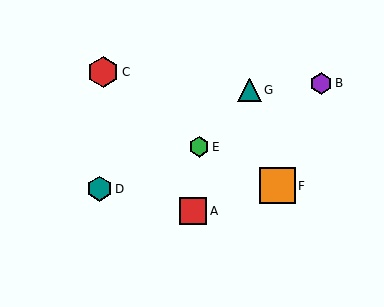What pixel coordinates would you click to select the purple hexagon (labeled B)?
Click at (321, 83) to select the purple hexagon B.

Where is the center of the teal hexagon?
The center of the teal hexagon is at (100, 189).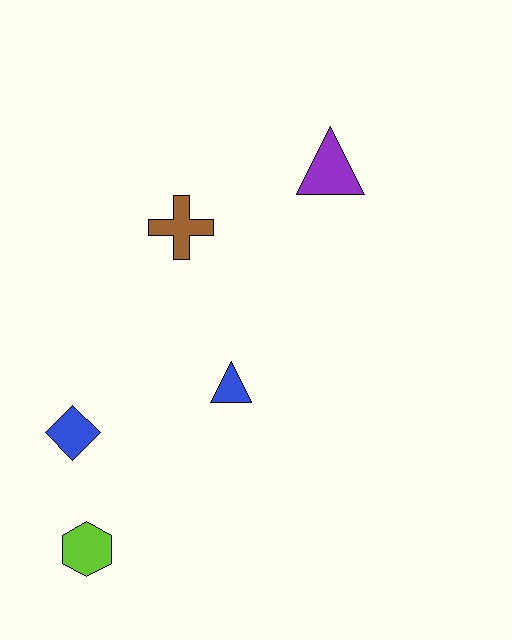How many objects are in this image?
There are 5 objects.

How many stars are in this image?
There are no stars.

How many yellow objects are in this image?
There are no yellow objects.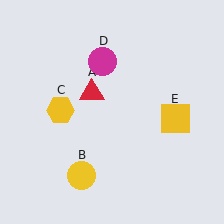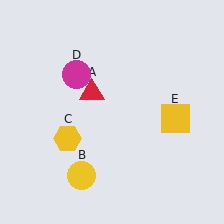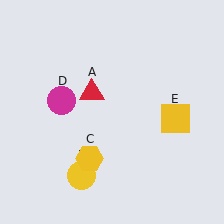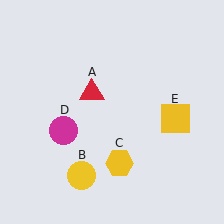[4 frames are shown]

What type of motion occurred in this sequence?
The yellow hexagon (object C), magenta circle (object D) rotated counterclockwise around the center of the scene.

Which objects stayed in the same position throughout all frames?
Red triangle (object A) and yellow circle (object B) and yellow square (object E) remained stationary.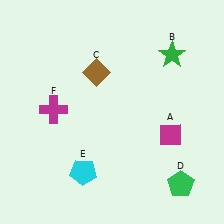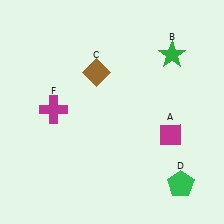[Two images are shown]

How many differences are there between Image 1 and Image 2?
There is 1 difference between the two images.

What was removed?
The cyan pentagon (E) was removed in Image 2.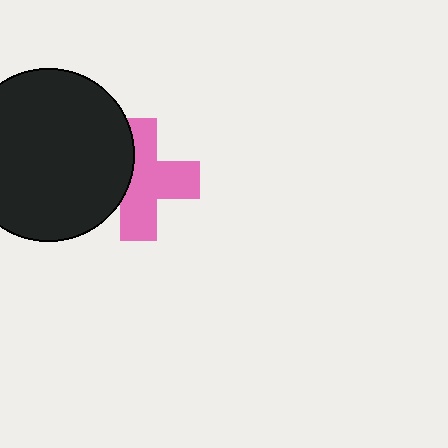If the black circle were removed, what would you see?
You would see the complete pink cross.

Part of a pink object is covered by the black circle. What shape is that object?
It is a cross.